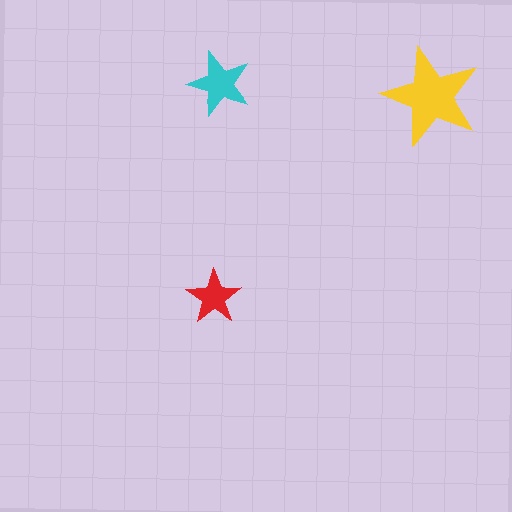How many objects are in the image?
There are 3 objects in the image.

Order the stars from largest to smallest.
the yellow one, the cyan one, the red one.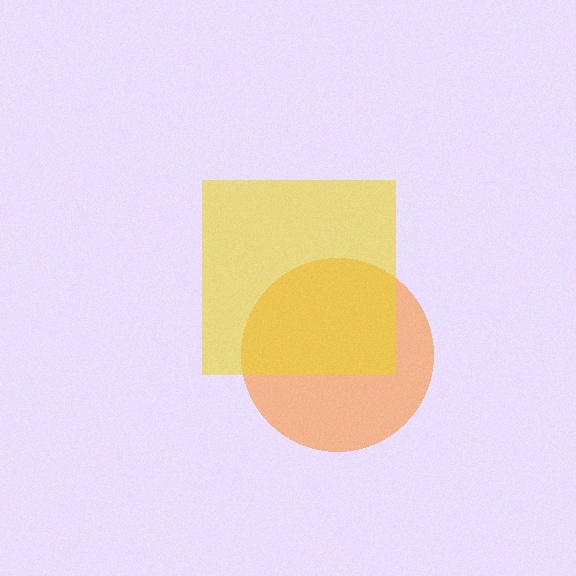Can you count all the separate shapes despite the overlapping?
Yes, there are 2 separate shapes.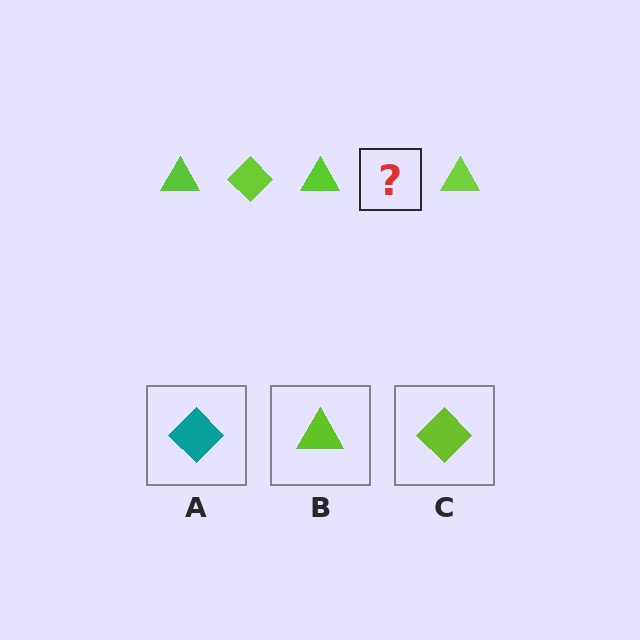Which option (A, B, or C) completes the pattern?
C.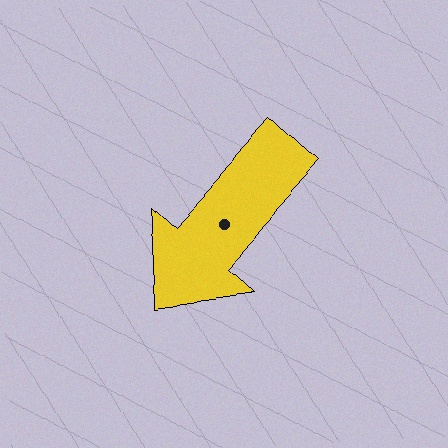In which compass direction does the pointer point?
Southwest.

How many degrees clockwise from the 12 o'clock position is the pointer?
Approximately 222 degrees.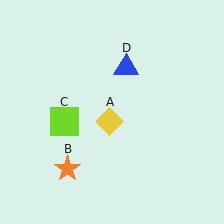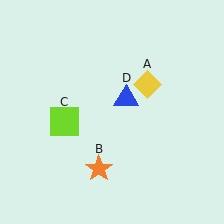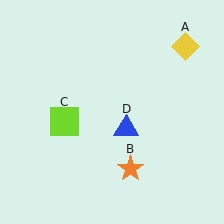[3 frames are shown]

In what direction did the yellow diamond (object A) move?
The yellow diamond (object A) moved up and to the right.